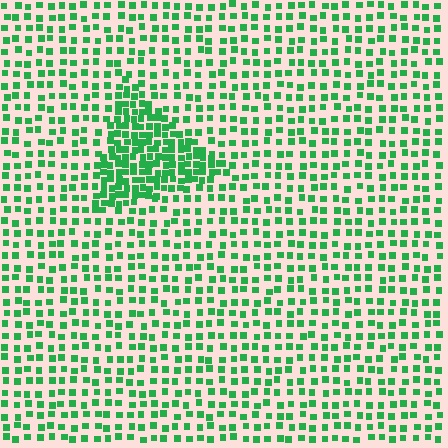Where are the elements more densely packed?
The elements are more densely packed inside the triangle boundary.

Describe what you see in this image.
The image contains small green elements arranged at two different densities. A triangle-shaped region is visible where the elements are more densely packed than the surrounding area.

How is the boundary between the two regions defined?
The boundary is defined by a change in element density (approximately 2.2x ratio). All elements are the same color, size, and shape.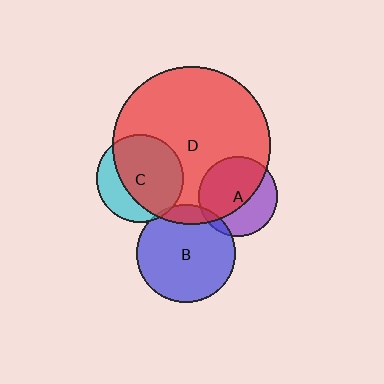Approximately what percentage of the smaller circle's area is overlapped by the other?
Approximately 60%.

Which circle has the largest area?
Circle D (red).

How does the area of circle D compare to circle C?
Approximately 3.2 times.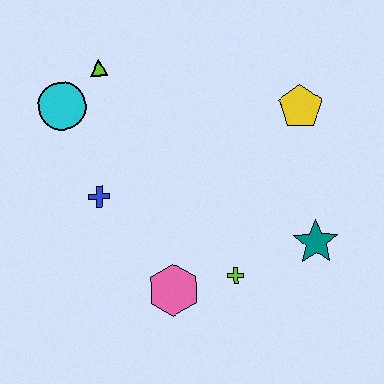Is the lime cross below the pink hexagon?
No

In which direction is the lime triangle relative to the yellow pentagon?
The lime triangle is to the left of the yellow pentagon.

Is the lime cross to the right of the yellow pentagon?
No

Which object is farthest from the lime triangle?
The teal star is farthest from the lime triangle.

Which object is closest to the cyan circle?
The lime triangle is closest to the cyan circle.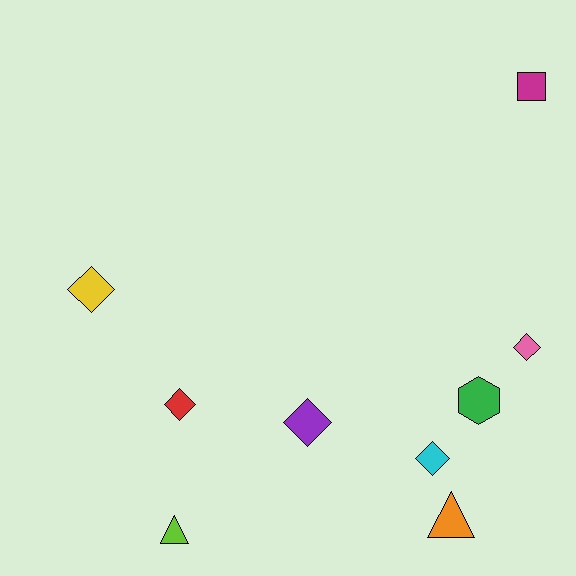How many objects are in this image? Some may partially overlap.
There are 9 objects.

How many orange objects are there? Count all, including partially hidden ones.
There is 1 orange object.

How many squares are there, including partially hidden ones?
There is 1 square.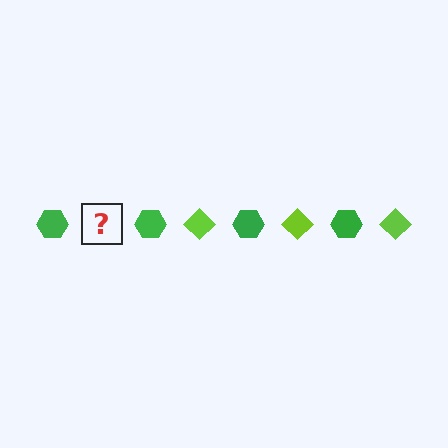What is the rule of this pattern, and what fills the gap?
The rule is that the pattern alternates between green hexagon and lime diamond. The gap should be filled with a lime diamond.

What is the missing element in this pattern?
The missing element is a lime diamond.